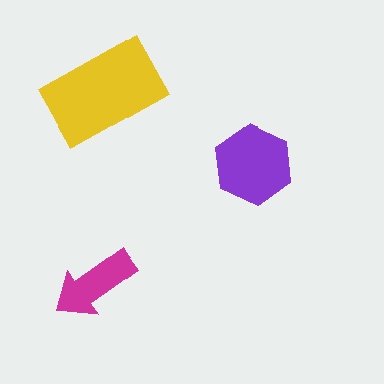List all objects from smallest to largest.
The magenta arrow, the purple hexagon, the yellow rectangle.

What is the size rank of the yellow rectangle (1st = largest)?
1st.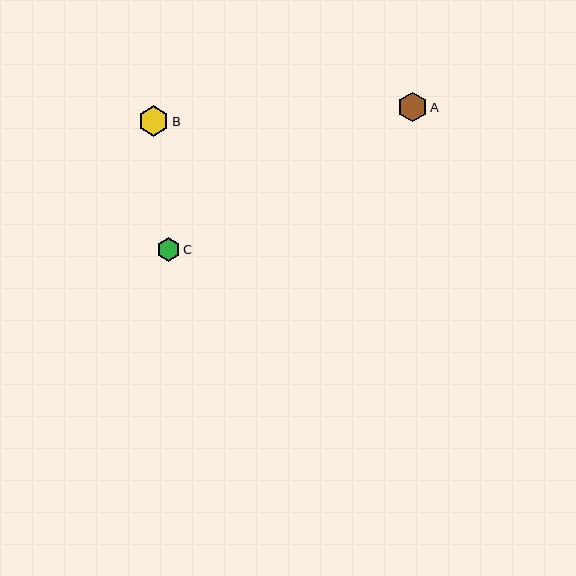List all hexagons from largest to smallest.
From largest to smallest: B, A, C.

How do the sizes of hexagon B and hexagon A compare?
Hexagon B and hexagon A are approximately the same size.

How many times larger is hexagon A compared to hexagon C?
Hexagon A is approximately 1.3 times the size of hexagon C.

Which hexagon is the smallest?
Hexagon C is the smallest with a size of approximately 23 pixels.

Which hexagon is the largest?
Hexagon B is the largest with a size of approximately 31 pixels.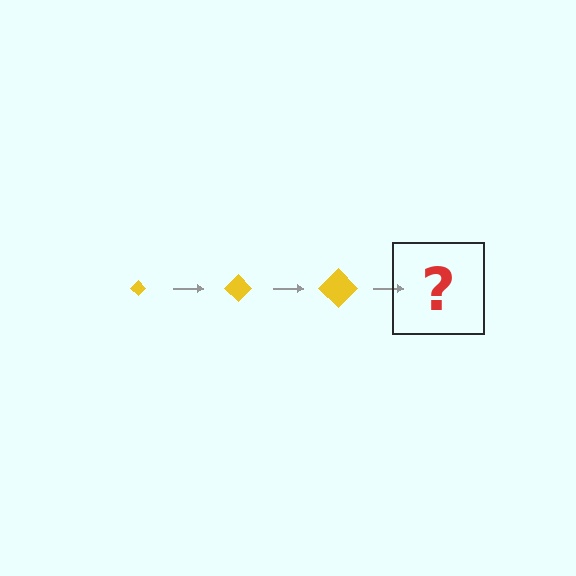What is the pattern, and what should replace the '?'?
The pattern is that the diamond gets progressively larger each step. The '?' should be a yellow diamond, larger than the previous one.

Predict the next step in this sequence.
The next step is a yellow diamond, larger than the previous one.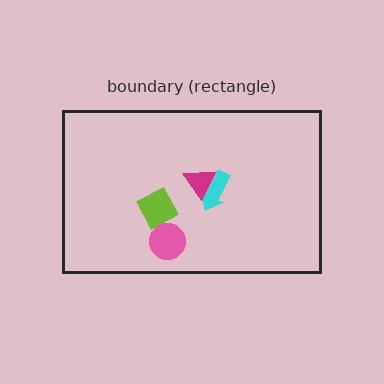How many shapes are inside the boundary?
4 inside, 0 outside.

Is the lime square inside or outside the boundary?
Inside.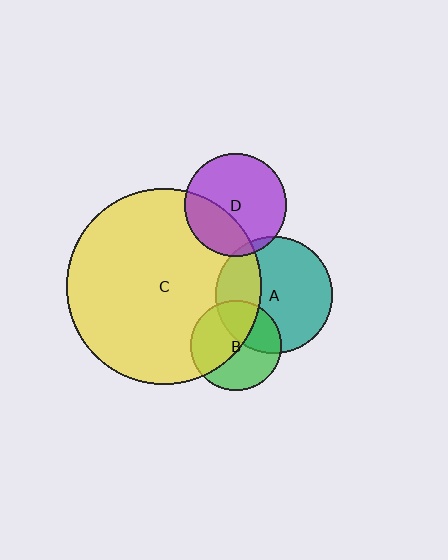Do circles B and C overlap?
Yes.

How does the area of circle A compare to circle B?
Approximately 1.7 times.